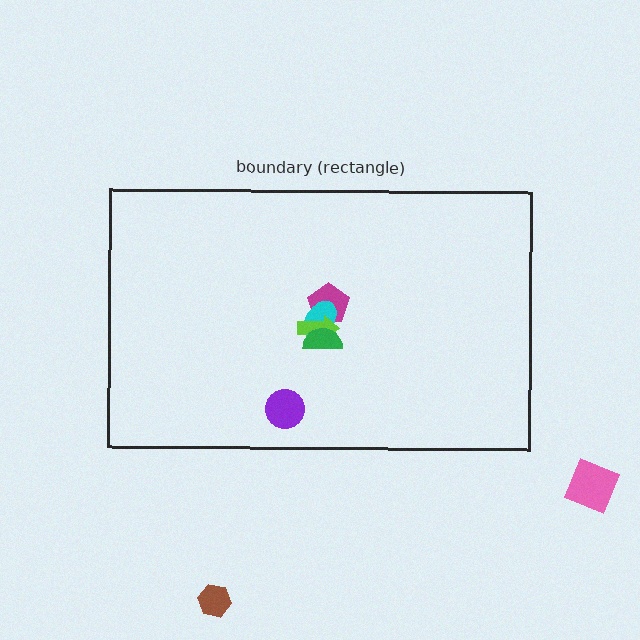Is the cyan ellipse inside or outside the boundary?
Inside.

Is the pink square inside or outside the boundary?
Outside.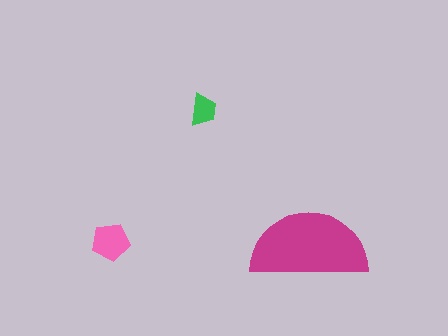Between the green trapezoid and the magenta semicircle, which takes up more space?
The magenta semicircle.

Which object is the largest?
The magenta semicircle.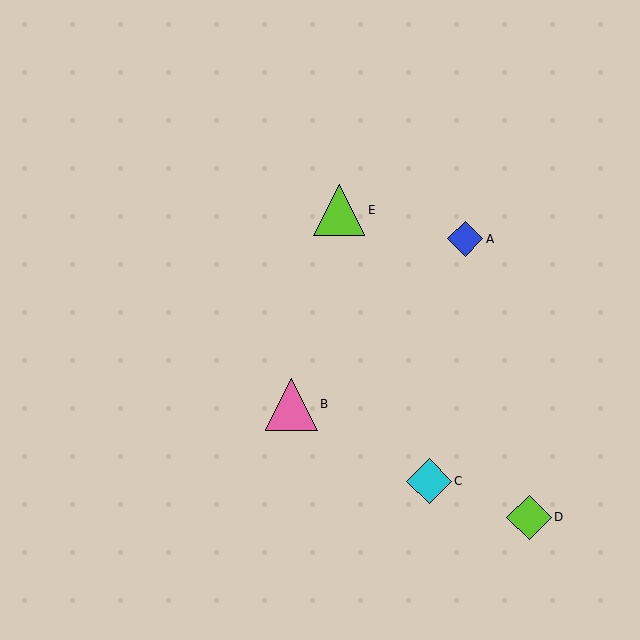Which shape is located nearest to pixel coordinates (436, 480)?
The cyan diamond (labeled C) at (429, 481) is nearest to that location.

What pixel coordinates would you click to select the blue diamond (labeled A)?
Click at (465, 239) to select the blue diamond A.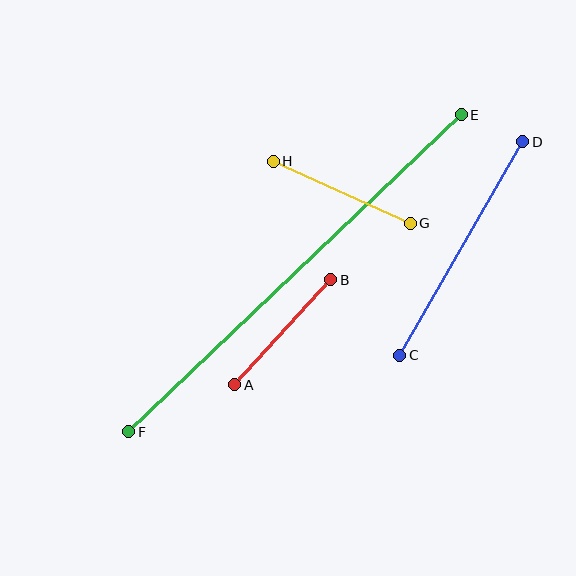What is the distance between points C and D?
The distance is approximately 246 pixels.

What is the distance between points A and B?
The distance is approximately 142 pixels.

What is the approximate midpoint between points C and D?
The midpoint is at approximately (461, 249) pixels.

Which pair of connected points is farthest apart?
Points E and F are farthest apart.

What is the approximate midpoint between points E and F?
The midpoint is at approximately (295, 273) pixels.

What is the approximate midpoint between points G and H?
The midpoint is at approximately (342, 192) pixels.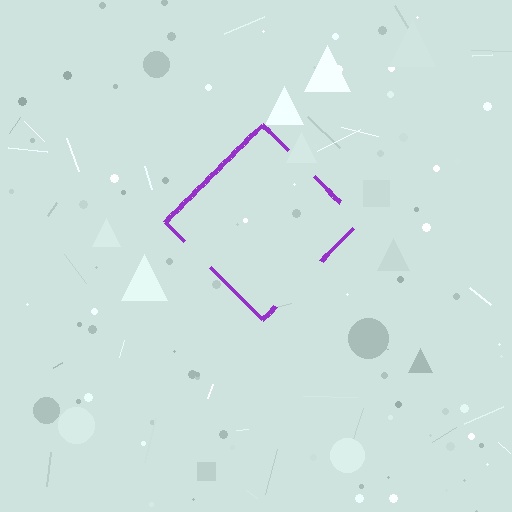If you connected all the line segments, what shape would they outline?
They would outline a diamond.